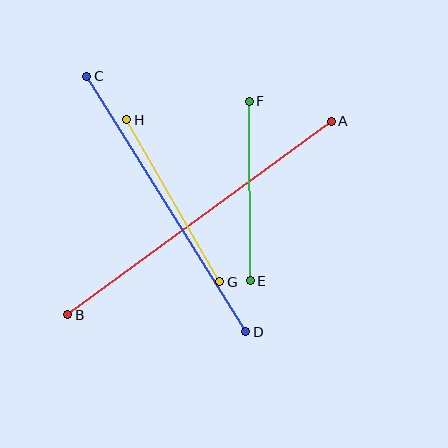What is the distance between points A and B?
The distance is approximately 327 pixels.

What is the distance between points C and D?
The distance is approximately 301 pixels.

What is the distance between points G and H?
The distance is approximately 187 pixels.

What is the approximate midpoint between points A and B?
The midpoint is at approximately (199, 218) pixels.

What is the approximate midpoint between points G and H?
The midpoint is at approximately (173, 201) pixels.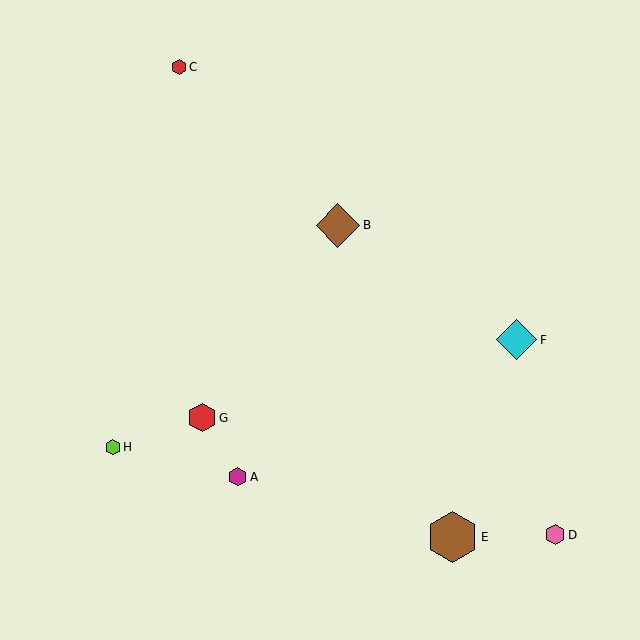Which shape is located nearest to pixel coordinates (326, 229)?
The brown diamond (labeled B) at (338, 225) is nearest to that location.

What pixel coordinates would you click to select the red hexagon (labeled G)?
Click at (202, 418) to select the red hexagon G.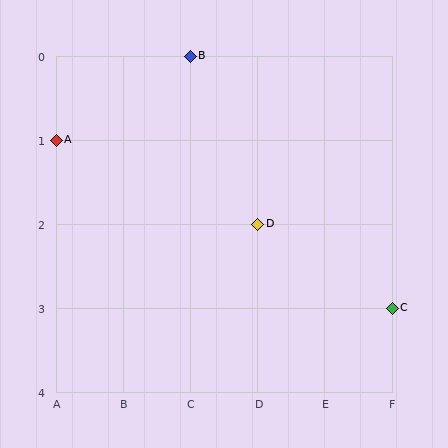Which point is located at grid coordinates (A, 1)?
Point A is at (A, 1).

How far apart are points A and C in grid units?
Points A and C are 5 columns and 2 rows apart (about 5.4 grid units diagonally).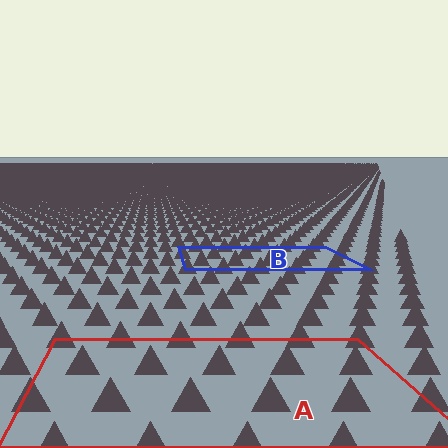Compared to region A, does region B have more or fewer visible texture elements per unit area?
Region B has more texture elements per unit area — they are packed more densely because it is farther away.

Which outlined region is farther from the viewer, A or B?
Region B is farther from the viewer — the texture elements inside it appear smaller and more densely packed.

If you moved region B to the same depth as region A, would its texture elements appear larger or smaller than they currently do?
They would appear larger. At a closer depth, the same texture elements are projected at a bigger on-screen size.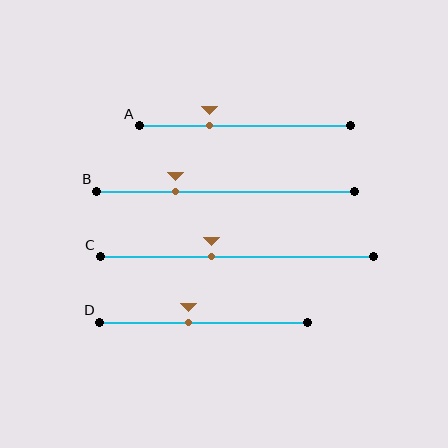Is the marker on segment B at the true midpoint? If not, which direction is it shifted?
No, the marker on segment B is shifted to the left by about 19% of the segment length.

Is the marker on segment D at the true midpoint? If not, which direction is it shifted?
No, the marker on segment D is shifted to the left by about 7% of the segment length.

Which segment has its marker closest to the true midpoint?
Segment D has its marker closest to the true midpoint.